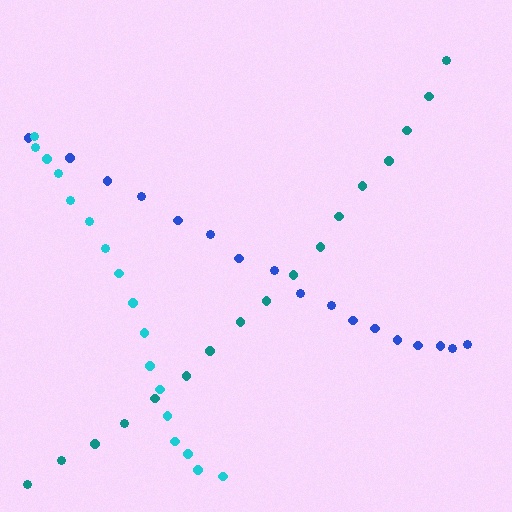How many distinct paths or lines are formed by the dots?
There are 3 distinct paths.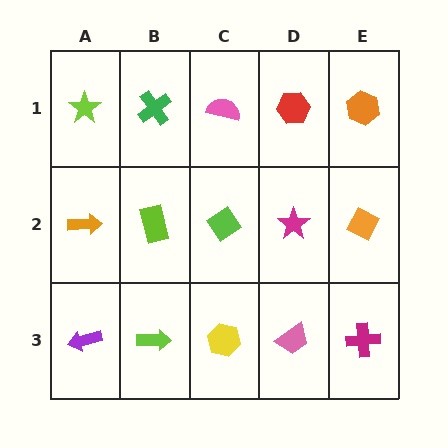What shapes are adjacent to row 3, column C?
A lime diamond (row 2, column C), a lime arrow (row 3, column B), a pink trapezoid (row 3, column D).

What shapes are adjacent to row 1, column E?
An orange diamond (row 2, column E), a red hexagon (row 1, column D).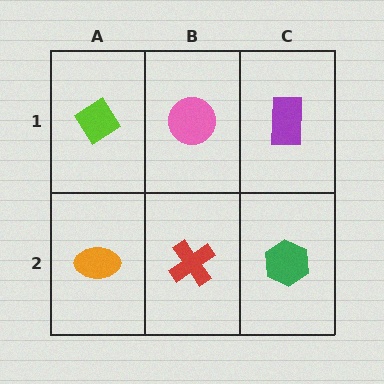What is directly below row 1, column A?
An orange ellipse.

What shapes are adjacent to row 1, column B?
A red cross (row 2, column B), a lime diamond (row 1, column A), a purple rectangle (row 1, column C).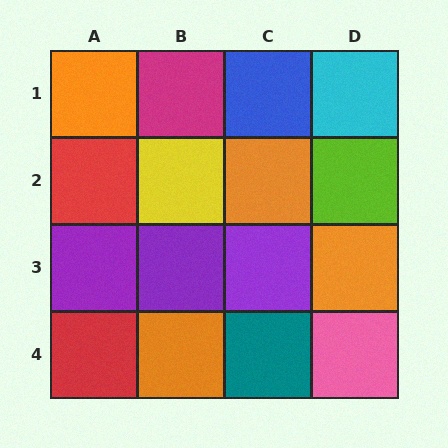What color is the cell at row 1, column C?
Blue.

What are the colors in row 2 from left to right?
Red, yellow, orange, lime.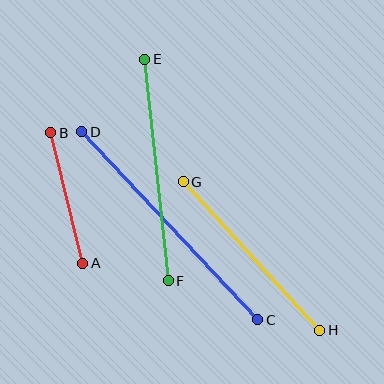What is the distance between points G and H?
The distance is approximately 202 pixels.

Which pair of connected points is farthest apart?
Points C and D are farthest apart.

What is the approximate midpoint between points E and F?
The midpoint is at approximately (156, 170) pixels.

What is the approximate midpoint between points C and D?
The midpoint is at approximately (170, 226) pixels.